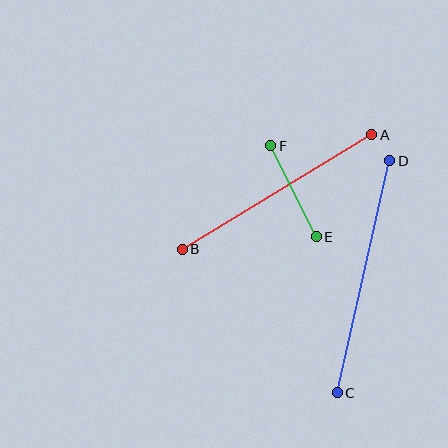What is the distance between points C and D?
The distance is approximately 238 pixels.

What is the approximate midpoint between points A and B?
The midpoint is at approximately (277, 192) pixels.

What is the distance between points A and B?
The distance is approximately 221 pixels.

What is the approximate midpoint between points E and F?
The midpoint is at approximately (293, 191) pixels.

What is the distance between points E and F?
The distance is approximately 102 pixels.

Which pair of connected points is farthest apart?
Points C and D are farthest apart.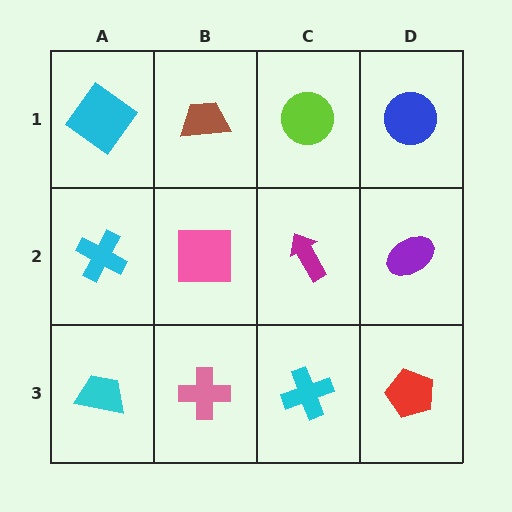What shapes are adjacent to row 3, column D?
A purple ellipse (row 2, column D), a cyan cross (row 3, column C).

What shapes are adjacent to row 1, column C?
A magenta arrow (row 2, column C), a brown trapezoid (row 1, column B), a blue circle (row 1, column D).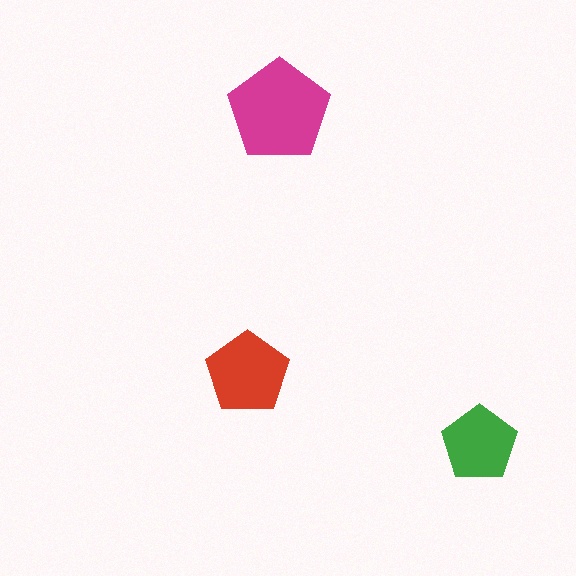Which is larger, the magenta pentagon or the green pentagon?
The magenta one.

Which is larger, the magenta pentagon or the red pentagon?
The magenta one.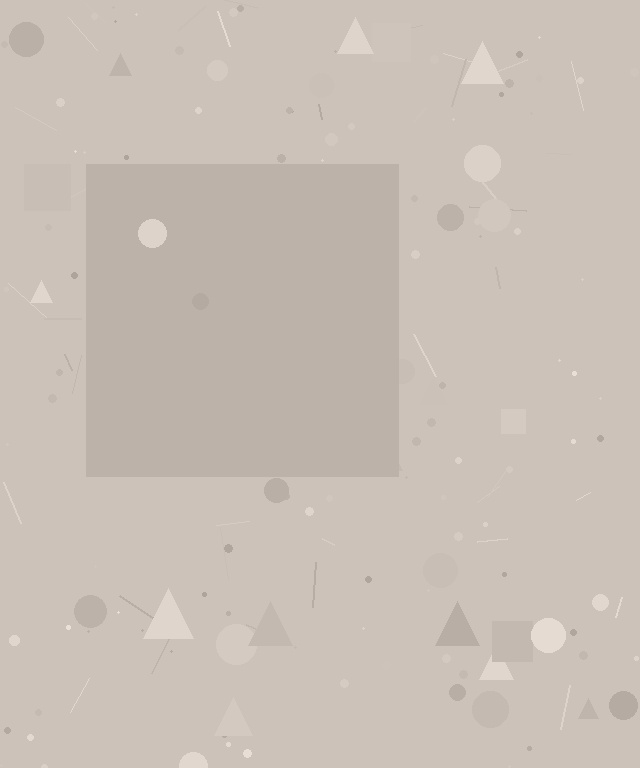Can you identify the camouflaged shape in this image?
The camouflaged shape is a square.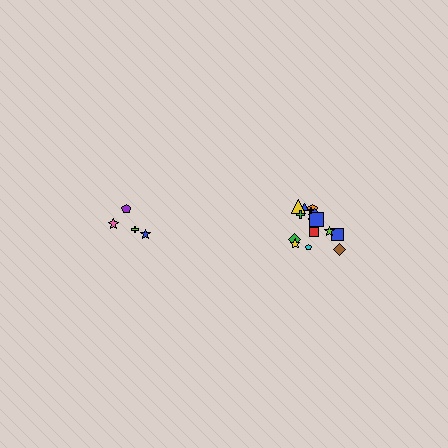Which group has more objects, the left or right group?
The right group.